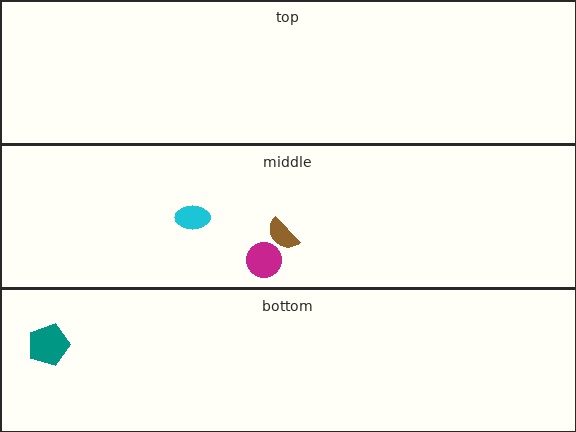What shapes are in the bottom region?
The teal pentagon.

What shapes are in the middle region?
The brown semicircle, the magenta circle, the cyan ellipse.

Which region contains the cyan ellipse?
The middle region.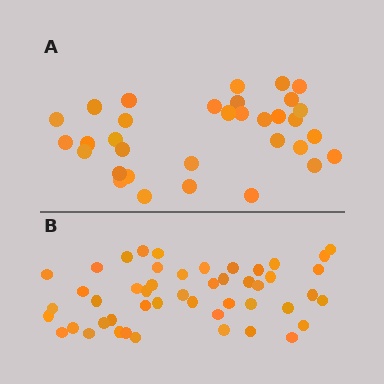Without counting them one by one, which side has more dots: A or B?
Region B (the bottom region) has more dots.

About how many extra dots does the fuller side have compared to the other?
Region B has approximately 15 more dots than region A.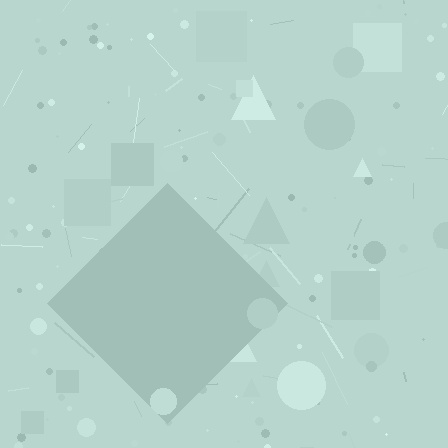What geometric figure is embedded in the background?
A diamond is embedded in the background.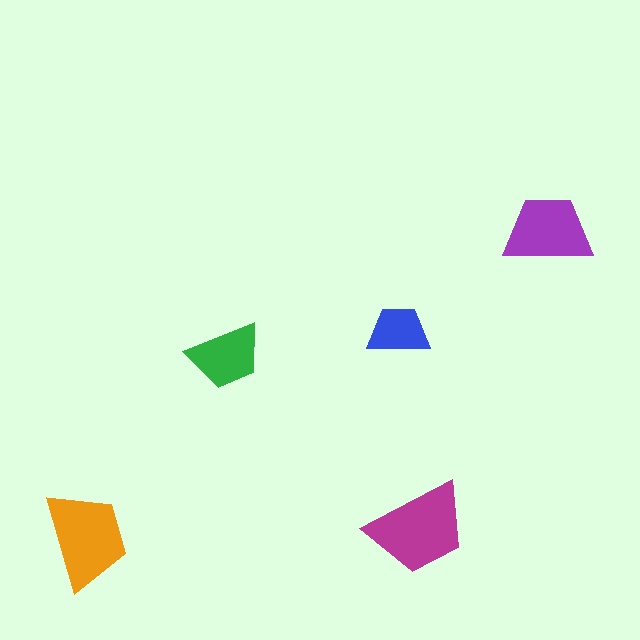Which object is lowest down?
The orange trapezoid is bottommost.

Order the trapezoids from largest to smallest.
the magenta one, the orange one, the purple one, the green one, the blue one.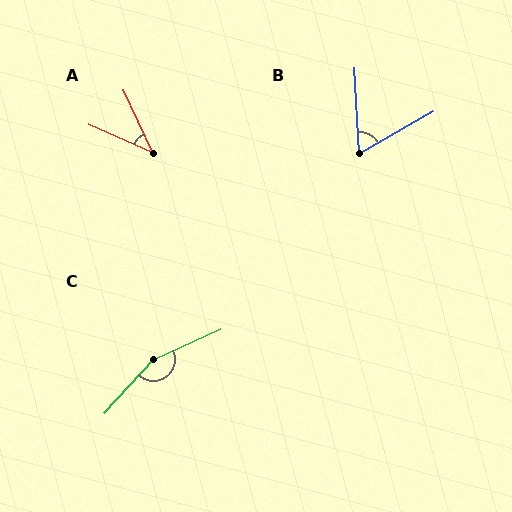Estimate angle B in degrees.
Approximately 63 degrees.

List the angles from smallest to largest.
A (41°), B (63°), C (156°).